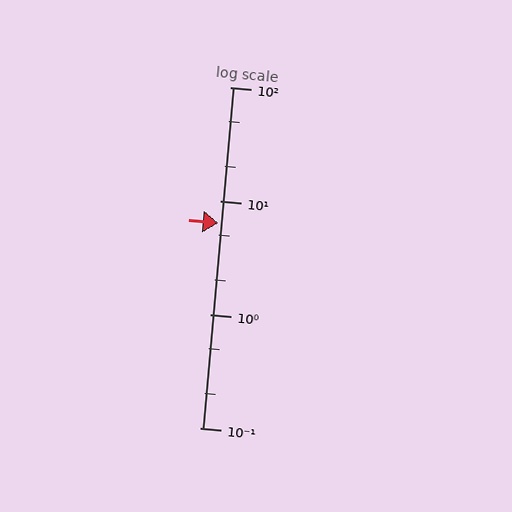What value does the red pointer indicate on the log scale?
The pointer indicates approximately 6.3.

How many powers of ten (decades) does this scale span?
The scale spans 3 decades, from 0.1 to 100.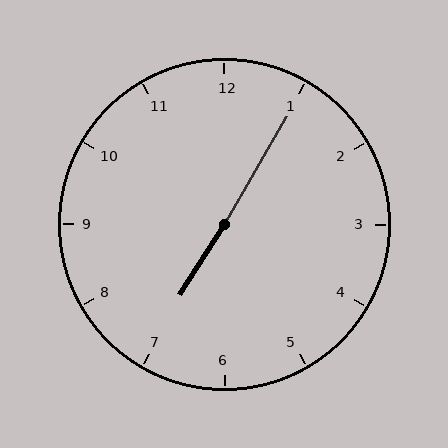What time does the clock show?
7:05.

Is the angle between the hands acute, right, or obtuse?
It is obtuse.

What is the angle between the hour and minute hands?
Approximately 178 degrees.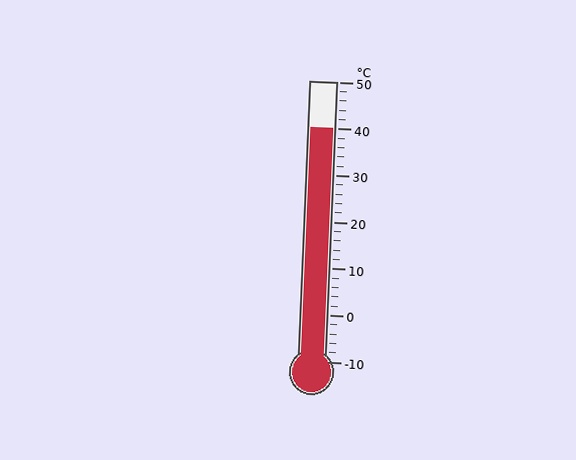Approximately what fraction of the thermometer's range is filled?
The thermometer is filled to approximately 85% of its range.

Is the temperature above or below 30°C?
The temperature is above 30°C.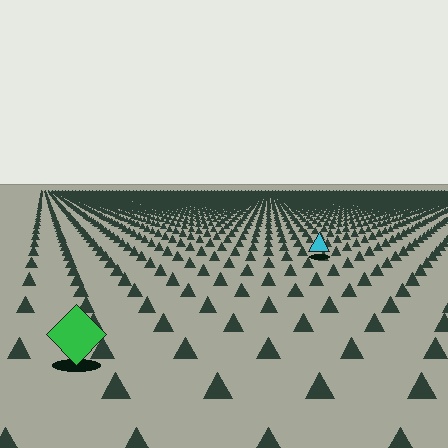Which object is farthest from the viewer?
The cyan triangle is farthest from the viewer. It appears smaller and the ground texture around it is denser.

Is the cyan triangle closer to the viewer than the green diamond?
No. The green diamond is closer — you can tell from the texture gradient: the ground texture is coarser near it.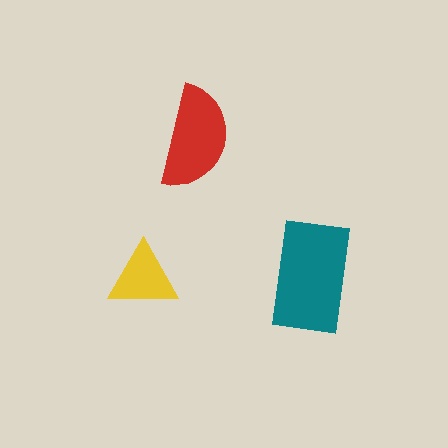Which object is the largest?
The teal rectangle.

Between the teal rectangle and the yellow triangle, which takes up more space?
The teal rectangle.